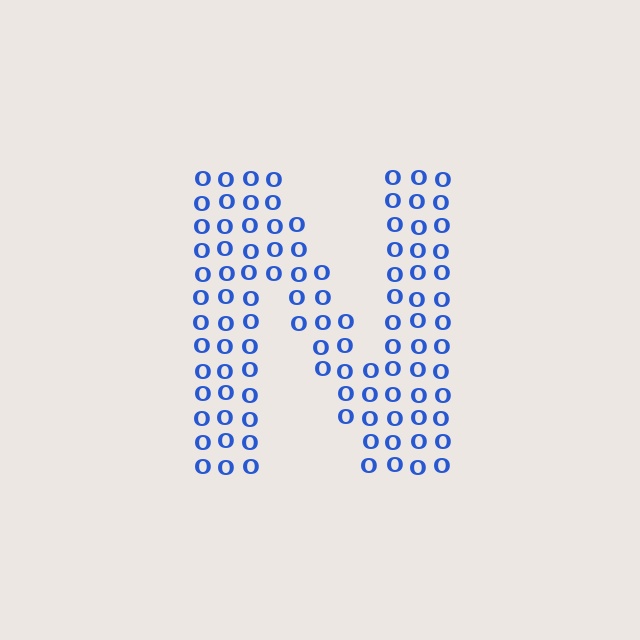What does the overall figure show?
The overall figure shows the letter N.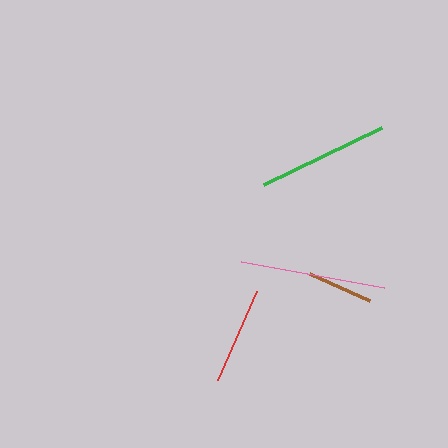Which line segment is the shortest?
The brown line is the shortest at approximately 65 pixels.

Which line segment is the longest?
The pink line is the longest at approximately 145 pixels.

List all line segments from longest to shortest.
From longest to shortest: pink, green, red, brown.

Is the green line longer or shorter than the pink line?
The pink line is longer than the green line.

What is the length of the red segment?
The red segment is approximately 98 pixels long.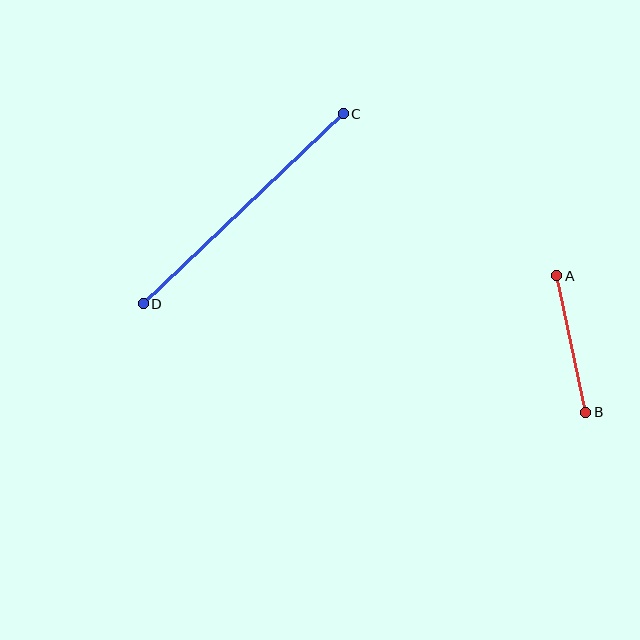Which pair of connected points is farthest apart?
Points C and D are farthest apart.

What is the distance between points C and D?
The distance is approximately 276 pixels.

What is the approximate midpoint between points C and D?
The midpoint is at approximately (243, 209) pixels.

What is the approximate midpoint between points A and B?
The midpoint is at approximately (571, 344) pixels.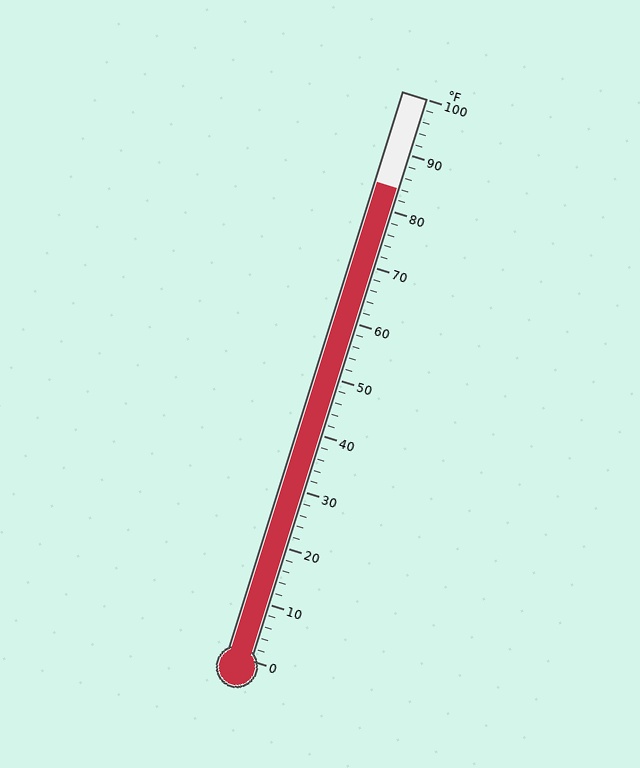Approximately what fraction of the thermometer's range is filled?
The thermometer is filled to approximately 85% of its range.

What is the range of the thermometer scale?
The thermometer scale ranges from 0°F to 100°F.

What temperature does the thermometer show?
The thermometer shows approximately 84°F.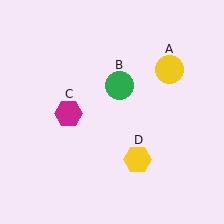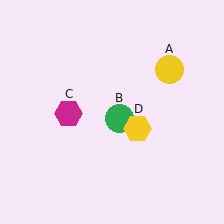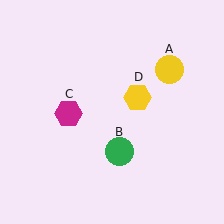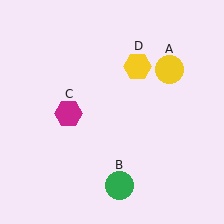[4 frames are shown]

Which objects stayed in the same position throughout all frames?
Yellow circle (object A) and magenta hexagon (object C) remained stationary.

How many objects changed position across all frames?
2 objects changed position: green circle (object B), yellow hexagon (object D).